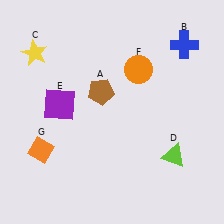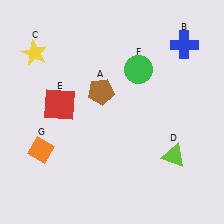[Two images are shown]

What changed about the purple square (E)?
In Image 1, E is purple. In Image 2, it changed to red.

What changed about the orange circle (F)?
In Image 1, F is orange. In Image 2, it changed to green.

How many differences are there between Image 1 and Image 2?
There are 2 differences between the two images.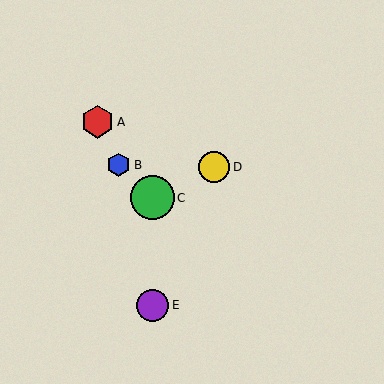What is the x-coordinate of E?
Object E is at x≈153.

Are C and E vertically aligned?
Yes, both are at x≈153.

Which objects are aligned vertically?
Objects C, E are aligned vertically.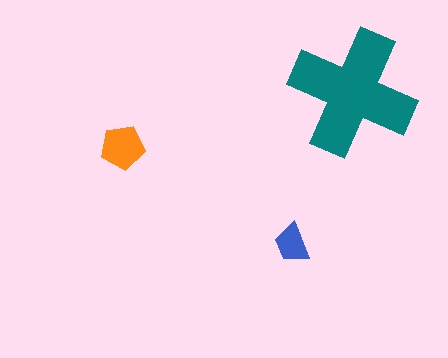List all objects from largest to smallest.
The teal cross, the orange pentagon, the blue trapezoid.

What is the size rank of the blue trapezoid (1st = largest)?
3rd.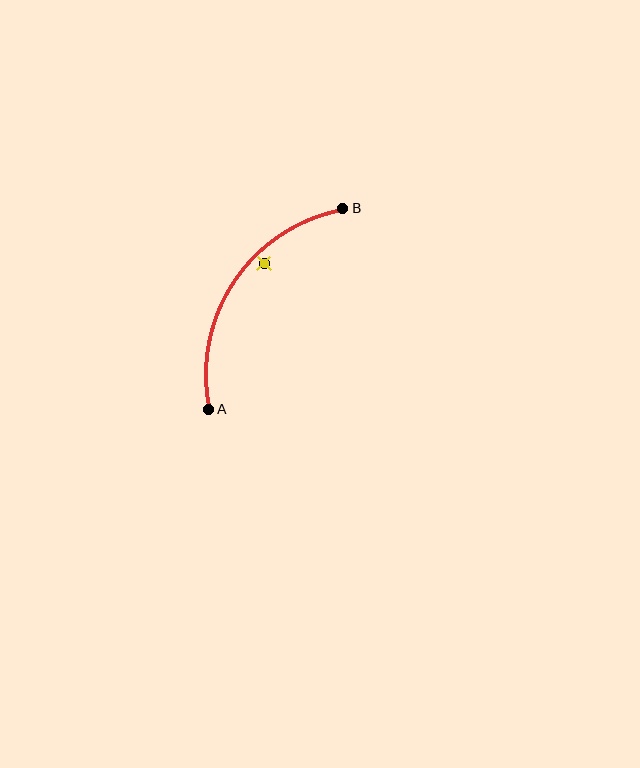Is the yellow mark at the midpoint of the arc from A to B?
No — the yellow mark does not lie on the arc at all. It sits slightly inside the curve.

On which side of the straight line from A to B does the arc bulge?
The arc bulges above and to the left of the straight line connecting A and B.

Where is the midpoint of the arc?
The arc midpoint is the point on the curve farthest from the straight line joining A and B. It sits above and to the left of that line.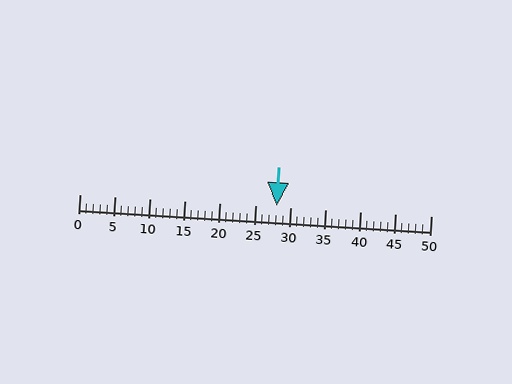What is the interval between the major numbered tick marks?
The major tick marks are spaced 5 units apart.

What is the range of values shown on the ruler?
The ruler shows values from 0 to 50.